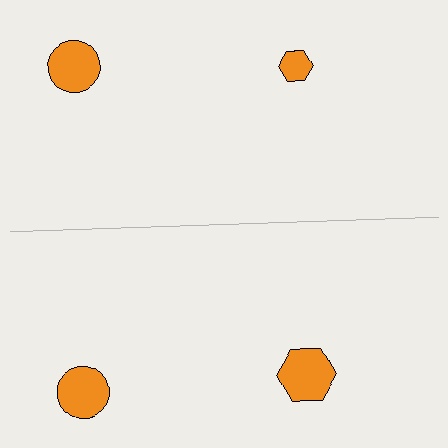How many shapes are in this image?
There are 4 shapes in this image.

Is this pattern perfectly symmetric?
No, the pattern is not perfectly symmetric. The orange hexagon on the bottom side has a different size than its mirror counterpart.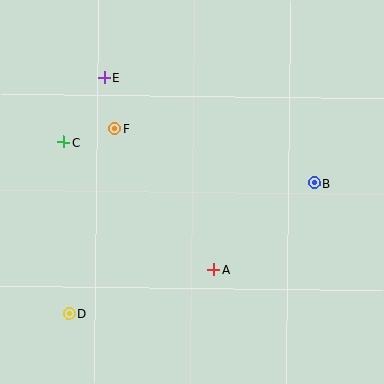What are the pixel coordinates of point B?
Point B is at (314, 183).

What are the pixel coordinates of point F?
Point F is at (115, 129).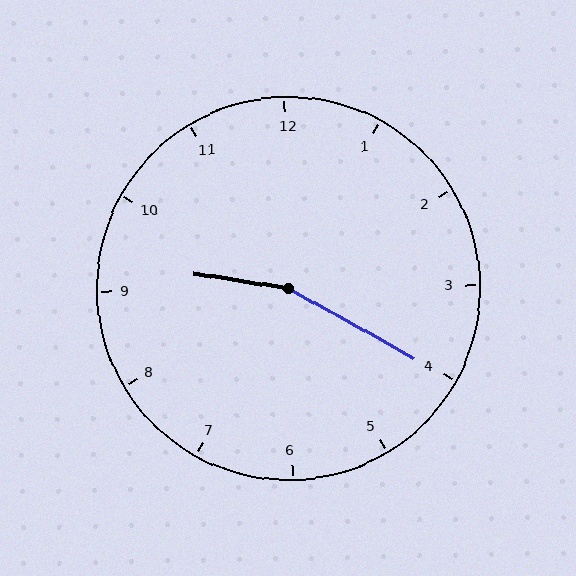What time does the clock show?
9:20.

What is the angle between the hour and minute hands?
Approximately 160 degrees.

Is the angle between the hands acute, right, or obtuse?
It is obtuse.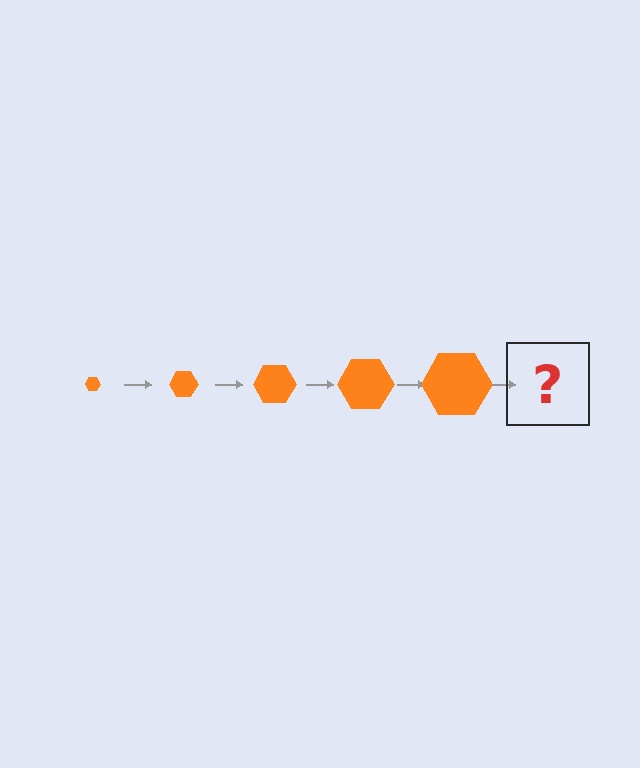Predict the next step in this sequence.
The next step is an orange hexagon, larger than the previous one.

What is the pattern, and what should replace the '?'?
The pattern is that the hexagon gets progressively larger each step. The '?' should be an orange hexagon, larger than the previous one.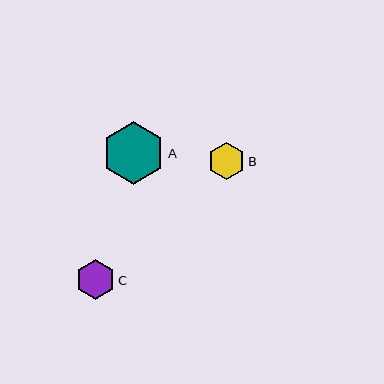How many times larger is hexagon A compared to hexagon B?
Hexagon A is approximately 1.7 times the size of hexagon B.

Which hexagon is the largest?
Hexagon A is the largest with a size of approximately 63 pixels.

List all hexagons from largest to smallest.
From largest to smallest: A, C, B.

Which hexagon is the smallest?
Hexagon B is the smallest with a size of approximately 38 pixels.